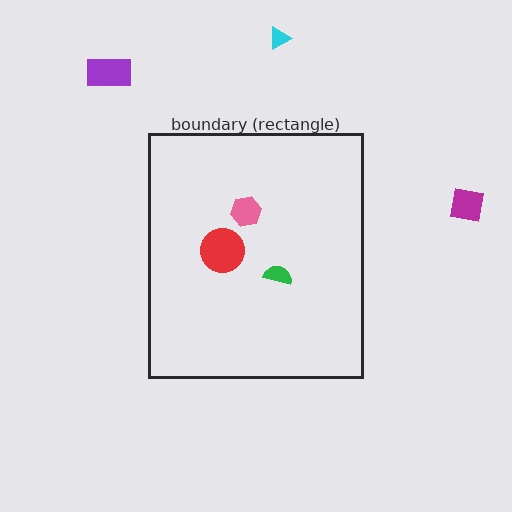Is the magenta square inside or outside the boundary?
Outside.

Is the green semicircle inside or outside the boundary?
Inside.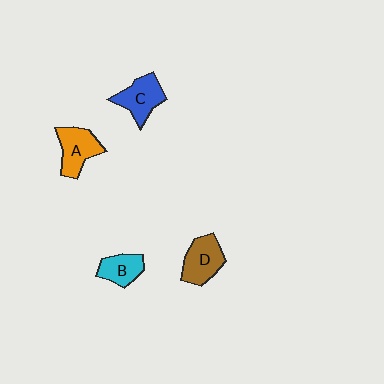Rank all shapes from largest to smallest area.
From largest to smallest: D (brown), A (orange), C (blue), B (cyan).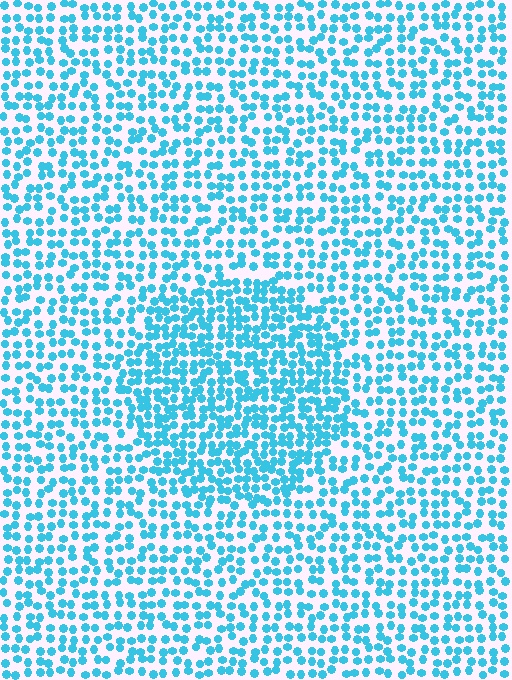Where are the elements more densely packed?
The elements are more densely packed inside the circle boundary.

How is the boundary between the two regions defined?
The boundary is defined by a change in element density (approximately 1.6x ratio). All elements are the same color, size, and shape.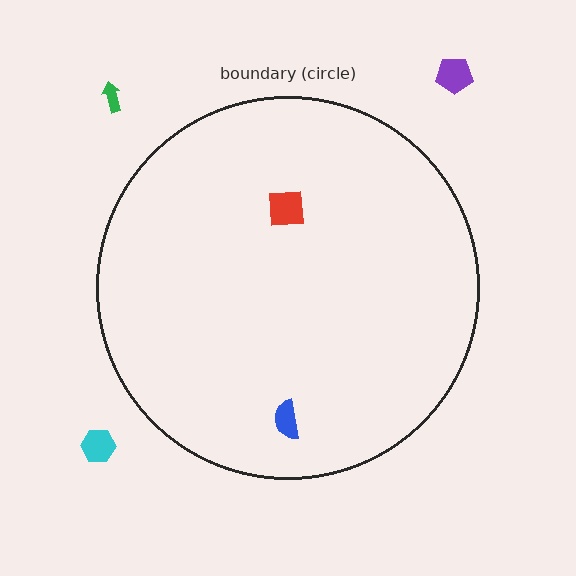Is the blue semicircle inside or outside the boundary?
Inside.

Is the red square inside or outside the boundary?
Inside.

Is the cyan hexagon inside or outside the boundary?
Outside.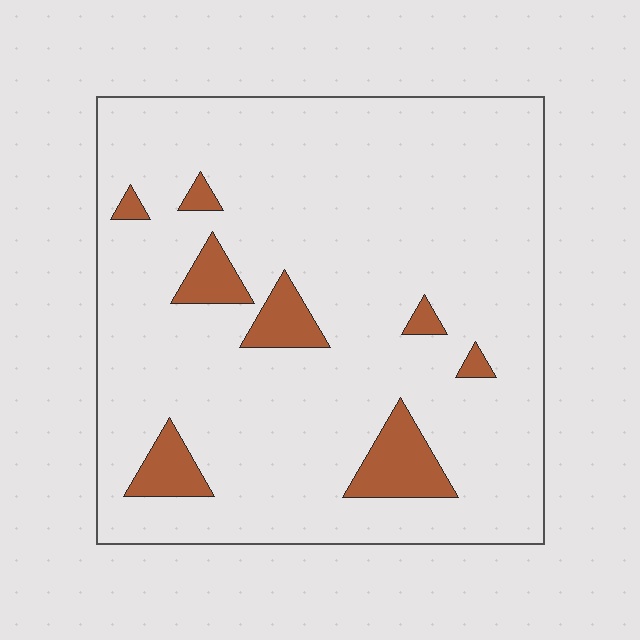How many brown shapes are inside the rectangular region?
8.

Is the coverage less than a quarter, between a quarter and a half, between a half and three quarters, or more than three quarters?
Less than a quarter.